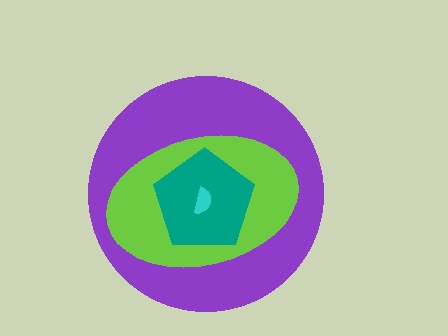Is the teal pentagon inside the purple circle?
Yes.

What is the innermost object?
The cyan semicircle.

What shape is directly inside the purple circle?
The lime ellipse.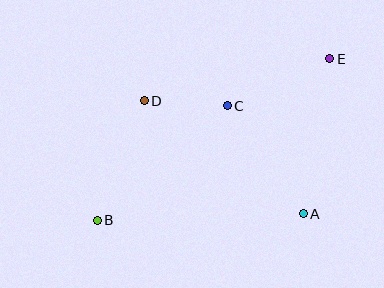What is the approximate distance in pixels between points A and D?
The distance between A and D is approximately 195 pixels.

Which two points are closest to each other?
Points C and D are closest to each other.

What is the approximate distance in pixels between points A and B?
The distance between A and B is approximately 206 pixels.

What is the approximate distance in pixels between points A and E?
The distance between A and E is approximately 157 pixels.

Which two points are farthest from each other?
Points B and E are farthest from each other.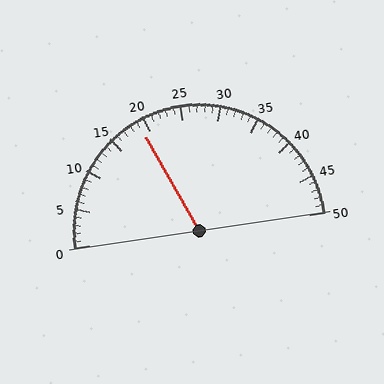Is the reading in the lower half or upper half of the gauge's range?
The reading is in the lower half of the range (0 to 50).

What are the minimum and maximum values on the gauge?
The gauge ranges from 0 to 50.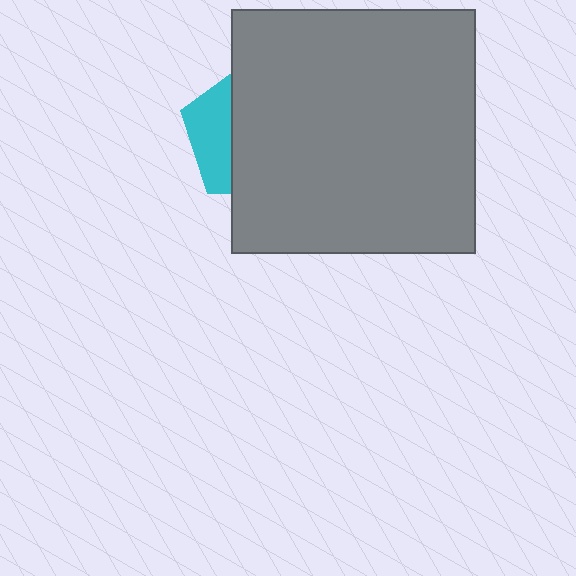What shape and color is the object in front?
The object in front is a gray square.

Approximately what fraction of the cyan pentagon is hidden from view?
Roughly 69% of the cyan pentagon is hidden behind the gray square.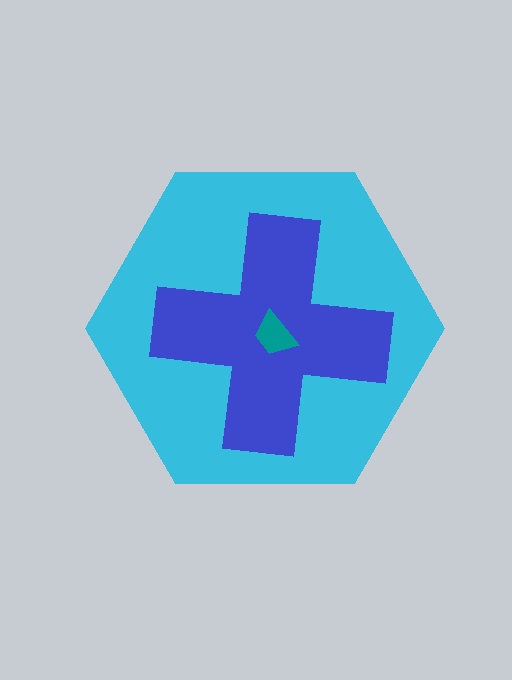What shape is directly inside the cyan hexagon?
The blue cross.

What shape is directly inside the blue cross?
The teal trapezoid.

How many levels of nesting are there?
3.